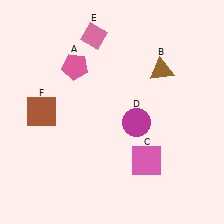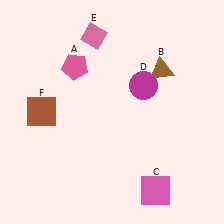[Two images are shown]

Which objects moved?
The objects that moved are: the pink square (C), the magenta circle (D).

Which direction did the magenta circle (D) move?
The magenta circle (D) moved up.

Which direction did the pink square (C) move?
The pink square (C) moved down.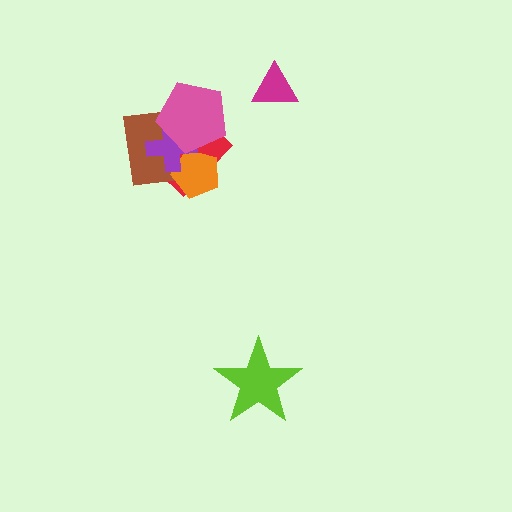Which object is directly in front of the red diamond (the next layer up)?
The brown rectangle is directly in front of the red diamond.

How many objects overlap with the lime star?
0 objects overlap with the lime star.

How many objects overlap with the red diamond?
4 objects overlap with the red diamond.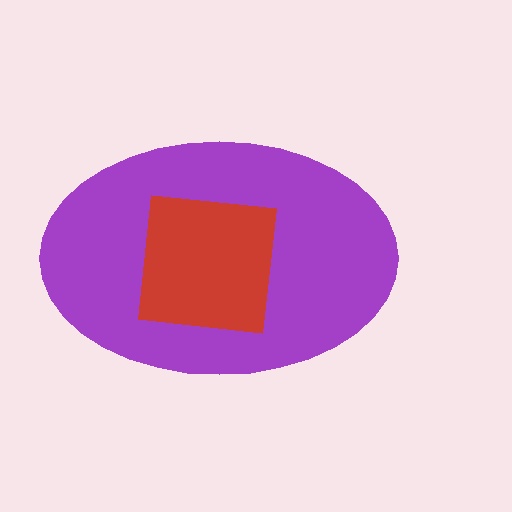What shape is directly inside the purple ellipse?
The red square.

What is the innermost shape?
The red square.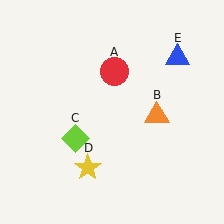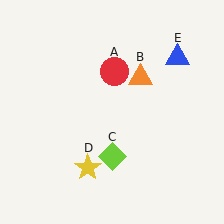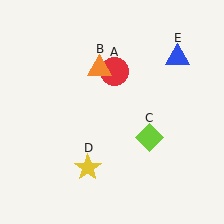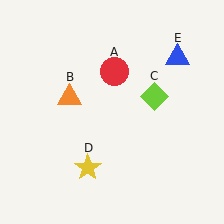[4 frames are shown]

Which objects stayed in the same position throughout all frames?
Red circle (object A) and yellow star (object D) and blue triangle (object E) remained stationary.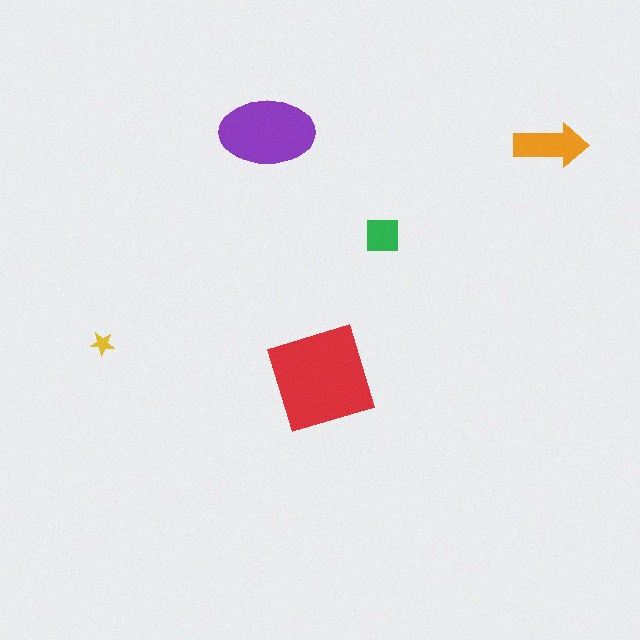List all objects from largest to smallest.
The red diamond, the purple ellipse, the orange arrow, the green square, the yellow star.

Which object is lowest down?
The red diamond is bottommost.